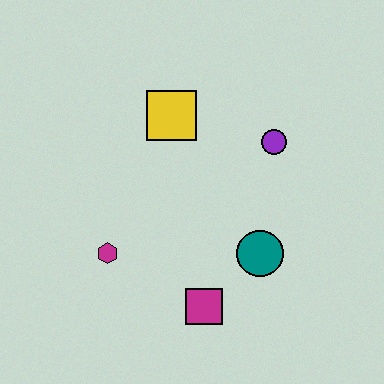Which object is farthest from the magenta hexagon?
The purple circle is farthest from the magenta hexagon.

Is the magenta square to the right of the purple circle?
No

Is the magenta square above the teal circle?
No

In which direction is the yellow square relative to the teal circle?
The yellow square is above the teal circle.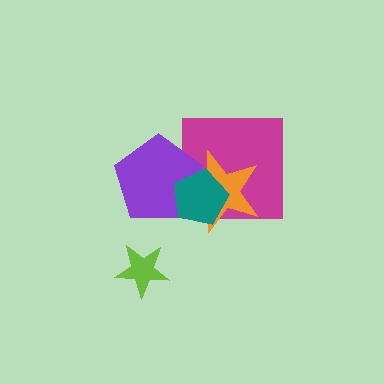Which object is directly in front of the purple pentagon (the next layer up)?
The orange star is directly in front of the purple pentagon.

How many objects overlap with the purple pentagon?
3 objects overlap with the purple pentagon.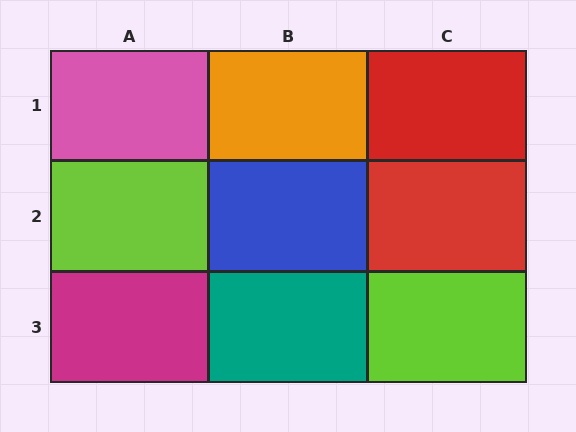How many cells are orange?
1 cell is orange.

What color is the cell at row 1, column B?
Orange.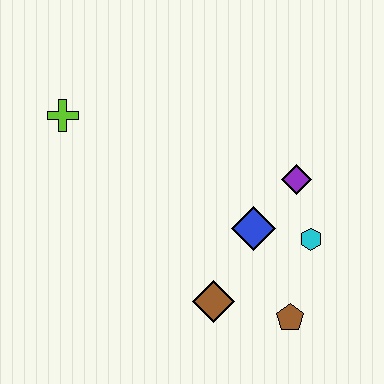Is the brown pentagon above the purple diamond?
No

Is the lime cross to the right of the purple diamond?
No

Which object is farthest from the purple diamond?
The lime cross is farthest from the purple diamond.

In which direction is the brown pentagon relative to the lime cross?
The brown pentagon is to the right of the lime cross.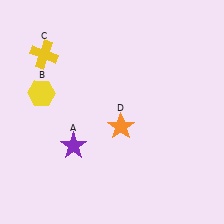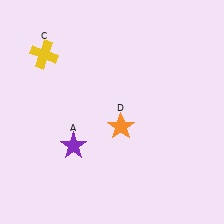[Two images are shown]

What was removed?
The yellow hexagon (B) was removed in Image 2.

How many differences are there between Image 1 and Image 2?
There is 1 difference between the two images.